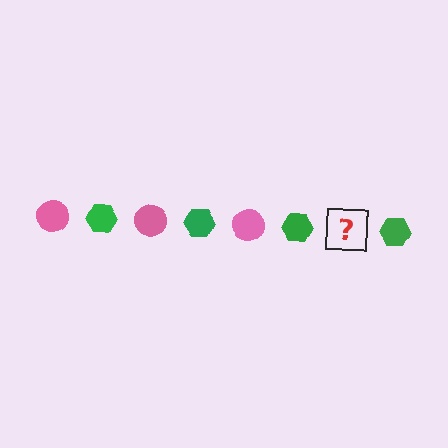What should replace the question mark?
The question mark should be replaced with a pink circle.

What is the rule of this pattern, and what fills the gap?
The rule is that the pattern alternates between pink circle and green hexagon. The gap should be filled with a pink circle.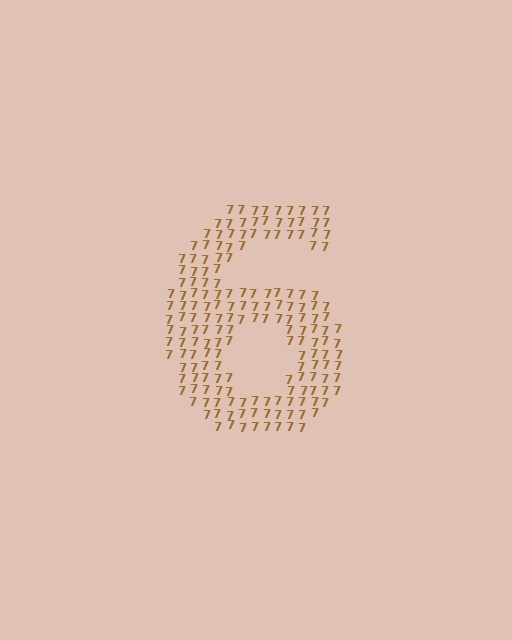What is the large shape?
The large shape is the digit 6.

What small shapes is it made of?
It is made of small digit 7's.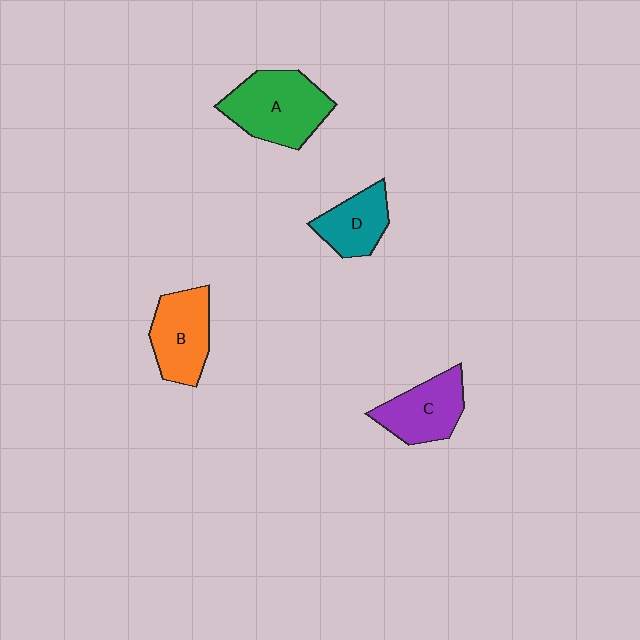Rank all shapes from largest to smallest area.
From largest to smallest: A (green), B (orange), C (purple), D (teal).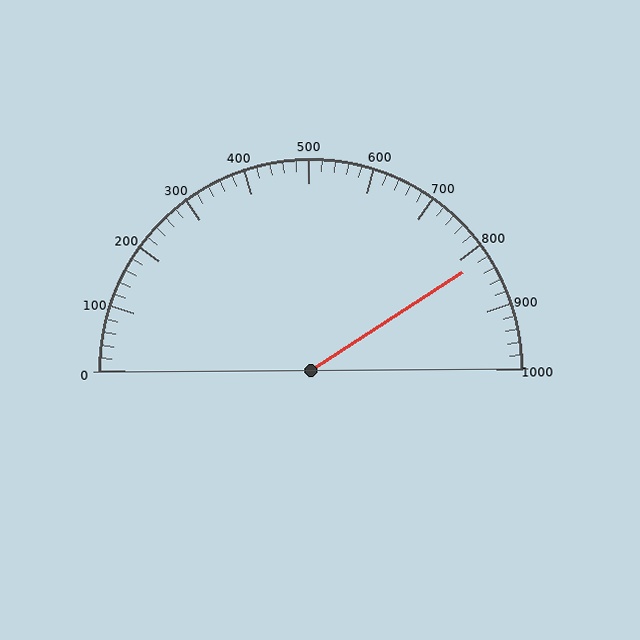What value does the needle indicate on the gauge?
The needle indicates approximately 820.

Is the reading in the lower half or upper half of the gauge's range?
The reading is in the upper half of the range (0 to 1000).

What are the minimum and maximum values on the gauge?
The gauge ranges from 0 to 1000.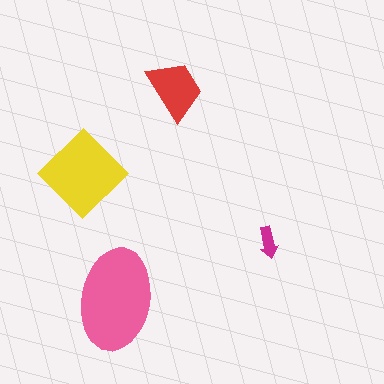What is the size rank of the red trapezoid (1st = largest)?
3rd.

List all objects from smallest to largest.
The magenta arrow, the red trapezoid, the yellow diamond, the pink ellipse.